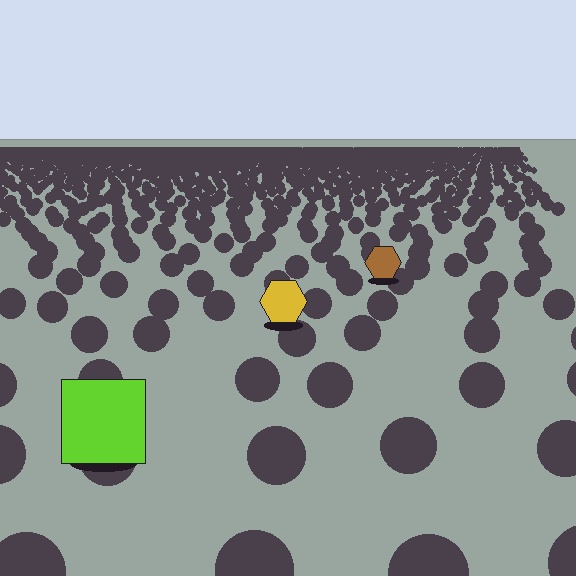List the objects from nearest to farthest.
From nearest to farthest: the lime square, the yellow hexagon, the brown hexagon.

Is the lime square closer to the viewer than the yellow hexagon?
Yes. The lime square is closer — you can tell from the texture gradient: the ground texture is coarser near it.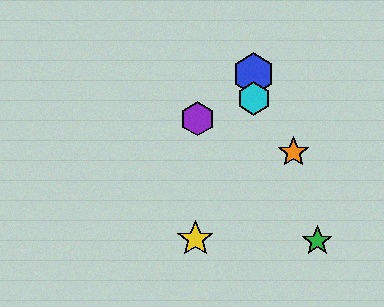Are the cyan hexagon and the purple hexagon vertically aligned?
No, the cyan hexagon is at x≈254 and the purple hexagon is at x≈198.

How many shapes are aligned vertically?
3 shapes (the red star, the blue hexagon, the cyan hexagon) are aligned vertically.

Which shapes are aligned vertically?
The red star, the blue hexagon, the cyan hexagon are aligned vertically.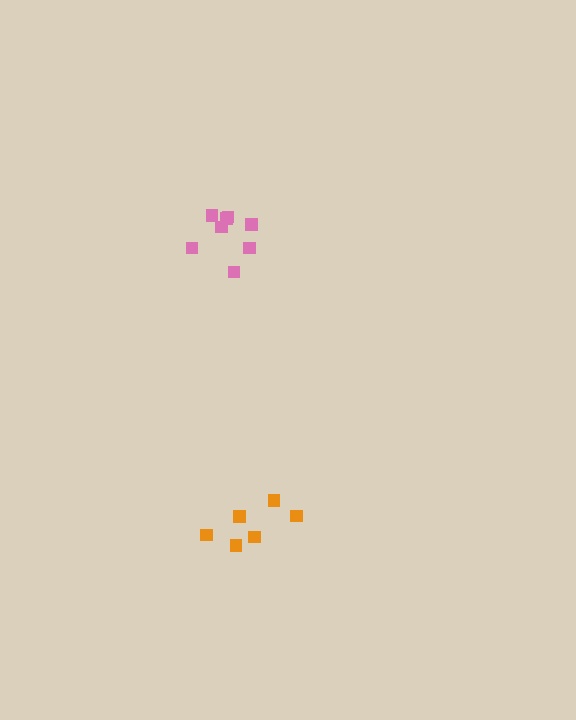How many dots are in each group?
Group 1: 8 dots, Group 2: 6 dots (14 total).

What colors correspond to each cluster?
The clusters are colored: pink, orange.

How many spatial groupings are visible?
There are 2 spatial groupings.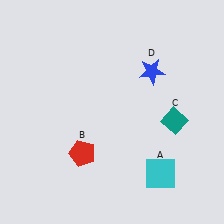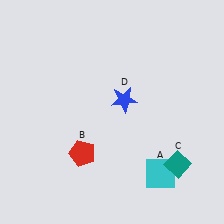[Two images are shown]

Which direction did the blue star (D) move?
The blue star (D) moved down.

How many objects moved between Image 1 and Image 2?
2 objects moved between the two images.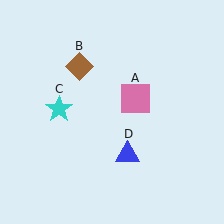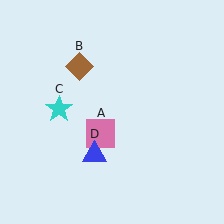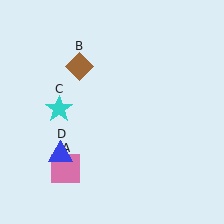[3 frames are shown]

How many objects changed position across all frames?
2 objects changed position: pink square (object A), blue triangle (object D).